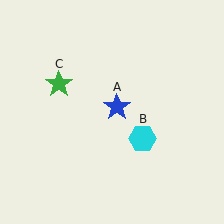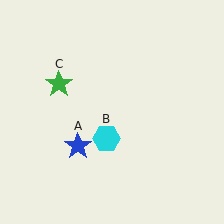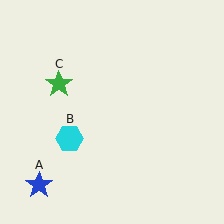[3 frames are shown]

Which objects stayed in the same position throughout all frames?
Green star (object C) remained stationary.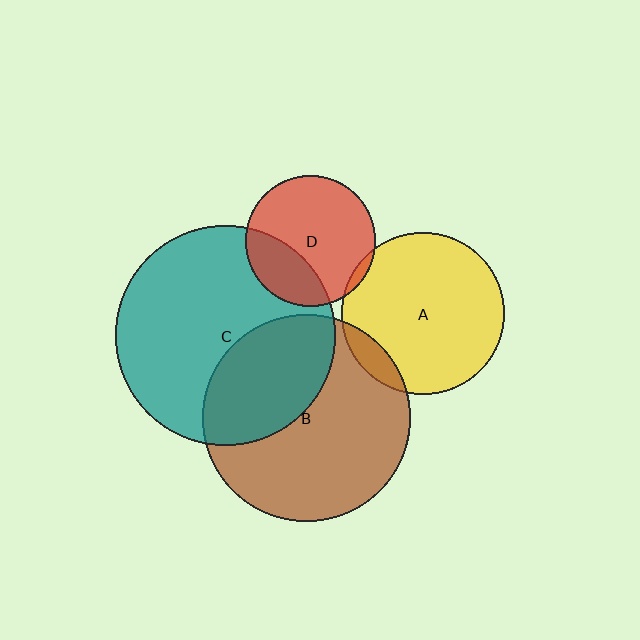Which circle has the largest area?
Circle C (teal).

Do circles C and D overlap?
Yes.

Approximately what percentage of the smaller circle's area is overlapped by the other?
Approximately 30%.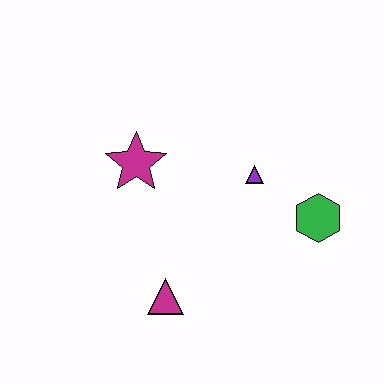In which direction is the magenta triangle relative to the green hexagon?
The magenta triangle is to the left of the green hexagon.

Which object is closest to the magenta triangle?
The magenta star is closest to the magenta triangle.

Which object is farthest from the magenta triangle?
The green hexagon is farthest from the magenta triangle.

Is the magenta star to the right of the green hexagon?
No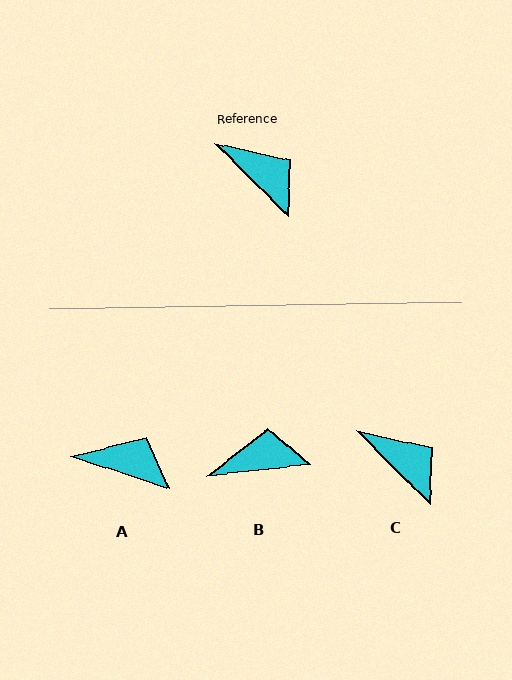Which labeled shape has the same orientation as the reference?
C.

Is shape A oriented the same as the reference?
No, it is off by about 27 degrees.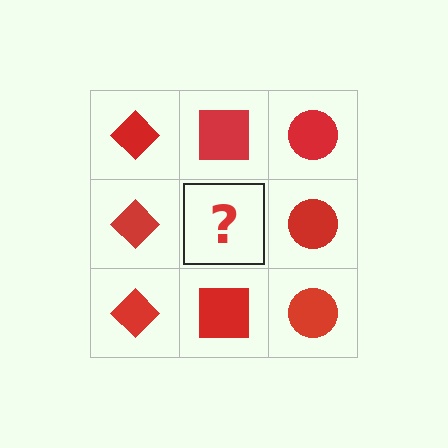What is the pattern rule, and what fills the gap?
The rule is that each column has a consistent shape. The gap should be filled with a red square.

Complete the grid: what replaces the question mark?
The question mark should be replaced with a red square.